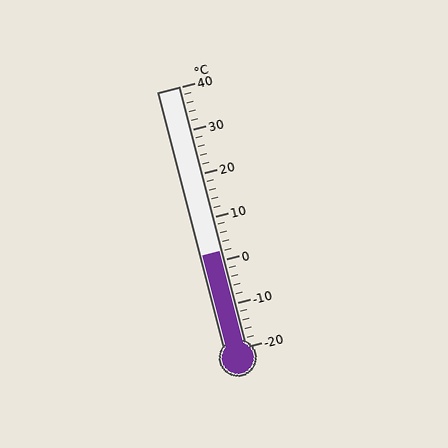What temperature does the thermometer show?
The thermometer shows approximately 2°C.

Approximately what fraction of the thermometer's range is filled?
The thermometer is filled to approximately 35% of its range.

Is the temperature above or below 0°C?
The temperature is above 0°C.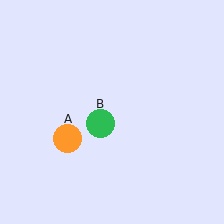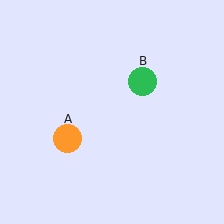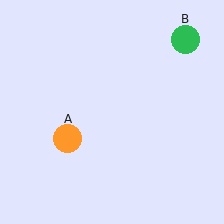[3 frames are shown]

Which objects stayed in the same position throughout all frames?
Orange circle (object A) remained stationary.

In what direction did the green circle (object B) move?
The green circle (object B) moved up and to the right.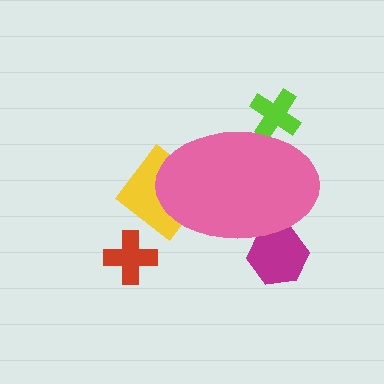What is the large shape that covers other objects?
A pink ellipse.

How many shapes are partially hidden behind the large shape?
3 shapes are partially hidden.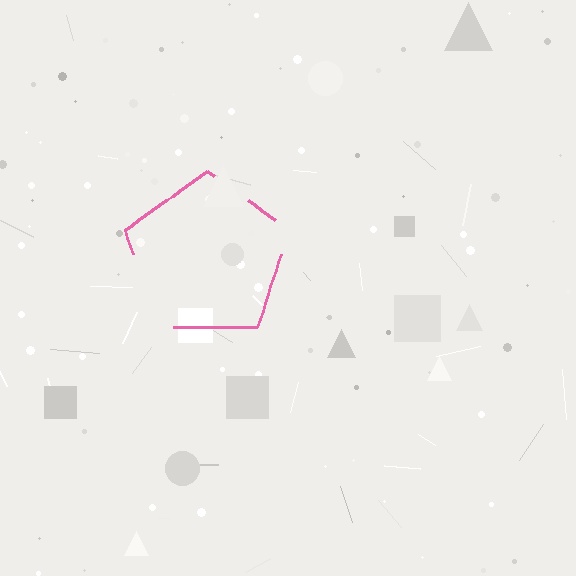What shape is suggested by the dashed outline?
The dashed outline suggests a pentagon.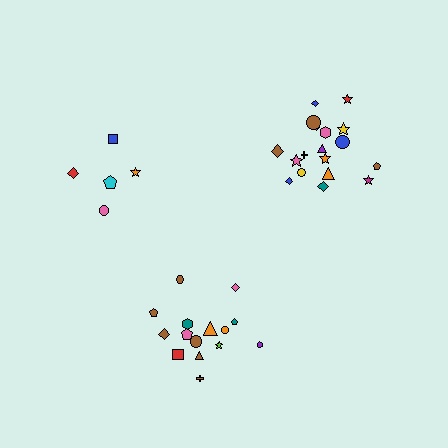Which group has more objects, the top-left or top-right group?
The top-right group.